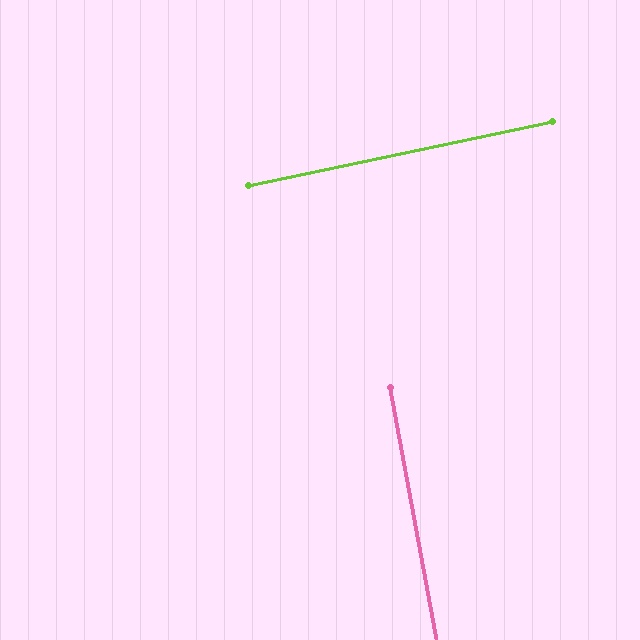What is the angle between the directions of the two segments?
Approximately 89 degrees.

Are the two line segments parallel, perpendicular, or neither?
Perpendicular — they meet at approximately 89°.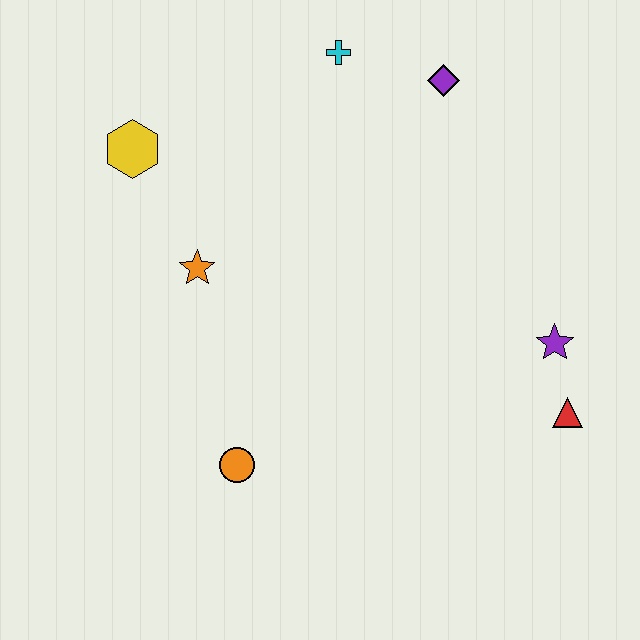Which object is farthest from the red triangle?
The yellow hexagon is farthest from the red triangle.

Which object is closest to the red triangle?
The purple star is closest to the red triangle.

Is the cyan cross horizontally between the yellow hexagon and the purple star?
Yes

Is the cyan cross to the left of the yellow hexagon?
No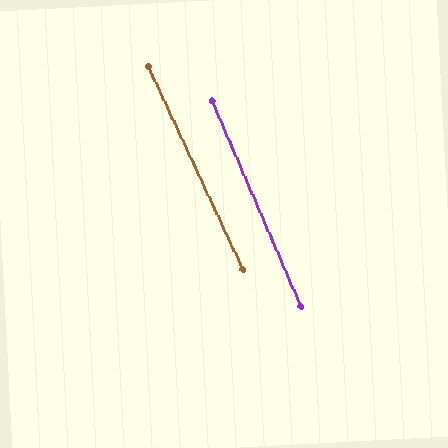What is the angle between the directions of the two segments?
Approximately 2 degrees.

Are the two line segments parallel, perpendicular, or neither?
Parallel — their directions differ by only 1.7°.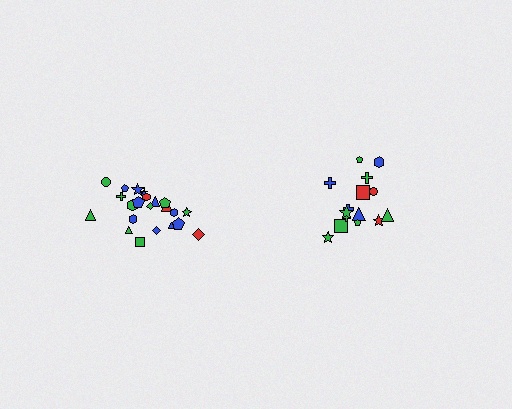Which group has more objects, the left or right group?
The left group.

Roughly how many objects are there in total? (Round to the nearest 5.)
Roughly 35 objects in total.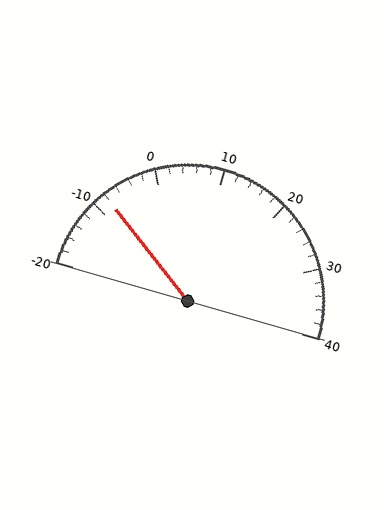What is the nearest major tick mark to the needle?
The nearest major tick mark is -10.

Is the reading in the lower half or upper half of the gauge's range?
The reading is in the lower half of the range (-20 to 40).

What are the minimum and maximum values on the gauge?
The gauge ranges from -20 to 40.